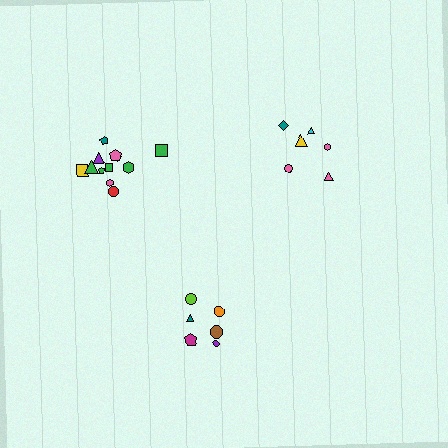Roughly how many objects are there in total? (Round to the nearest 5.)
Roughly 25 objects in total.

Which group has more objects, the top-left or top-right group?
The top-left group.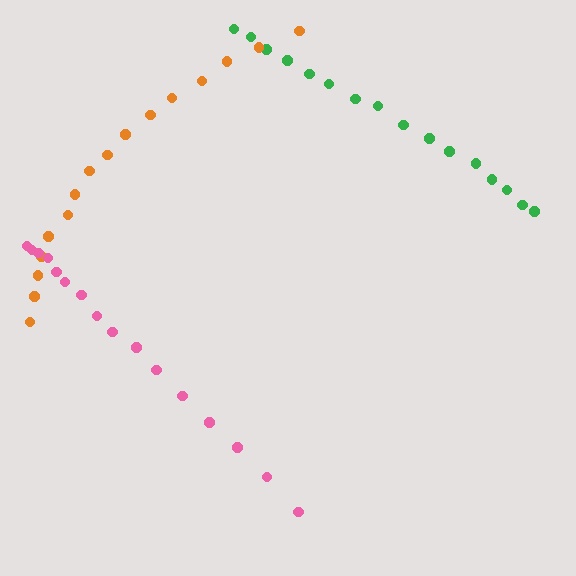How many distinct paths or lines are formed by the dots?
There are 3 distinct paths.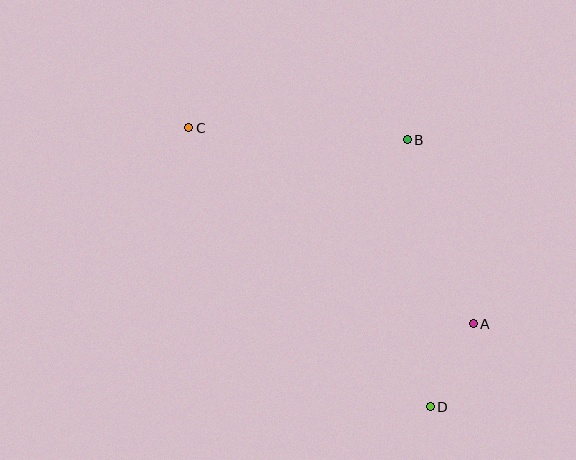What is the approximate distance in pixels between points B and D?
The distance between B and D is approximately 268 pixels.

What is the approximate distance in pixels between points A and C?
The distance between A and C is approximately 346 pixels.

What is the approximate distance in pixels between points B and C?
The distance between B and C is approximately 219 pixels.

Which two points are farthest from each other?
Points C and D are farthest from each other.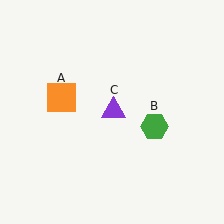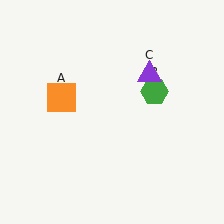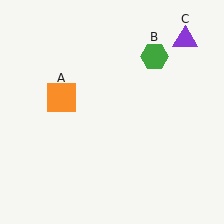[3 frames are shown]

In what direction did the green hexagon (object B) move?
The green hexagon (object B) moved up.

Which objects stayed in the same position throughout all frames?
Orange square (object A) remained stationary.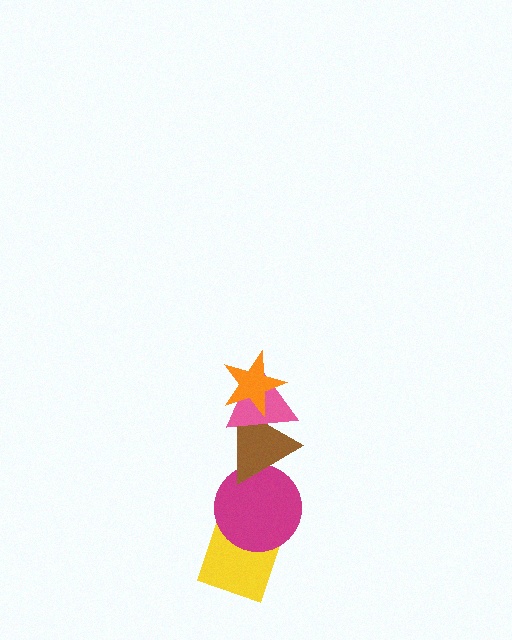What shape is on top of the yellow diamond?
The magenta circle is on top of the yellow diamond.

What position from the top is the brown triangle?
The brown triangle is 3rd from the top.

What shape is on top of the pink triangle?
The orange star is on top of the pink triangle.